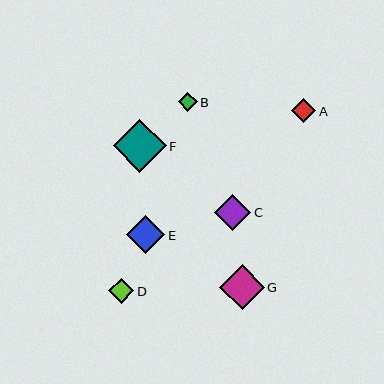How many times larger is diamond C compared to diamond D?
Diamond C is approximately 1.4 times the size of diamond D.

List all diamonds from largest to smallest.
From largest to smallest: F, G, E, C, D, A, B.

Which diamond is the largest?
Diamond F is the largest with a size of approximately 53 pixels.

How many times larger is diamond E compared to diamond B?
Diamond E is approximately 2.0 times the size of diamond B.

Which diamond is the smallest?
Diamond B is the smallest with a size of approximately 19 pixels.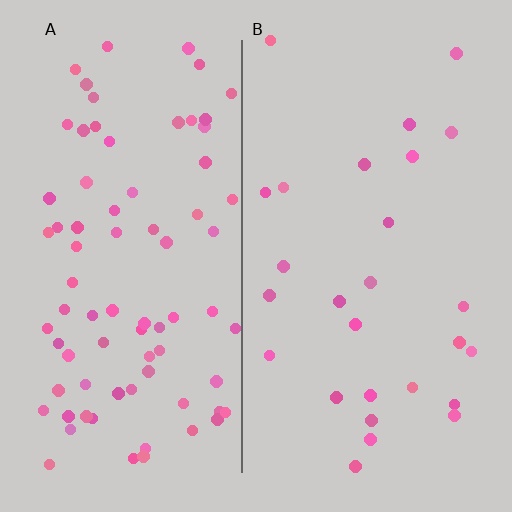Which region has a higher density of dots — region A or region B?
A (the left).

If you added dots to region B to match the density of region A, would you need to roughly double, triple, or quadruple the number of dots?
Approximately triple.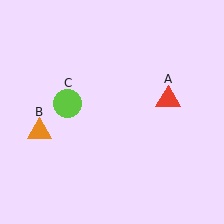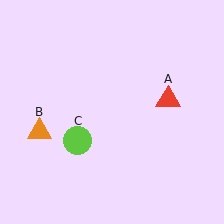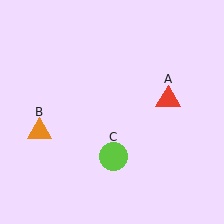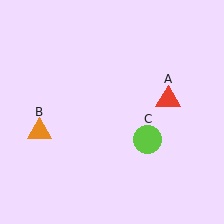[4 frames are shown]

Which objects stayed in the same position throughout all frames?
Red triangle (object A) and orange triangle (object B) remained stationary.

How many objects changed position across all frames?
1 object changed position: lime circle (object C).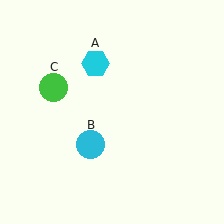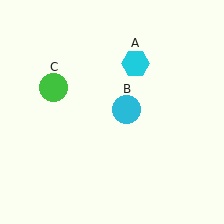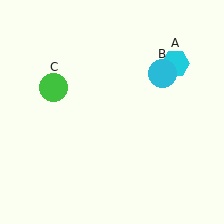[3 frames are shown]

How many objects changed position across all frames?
2 objects changed position: cyan hexagon (object A), cyan circle (object B).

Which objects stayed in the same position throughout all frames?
Green circle (object C) remained stationary.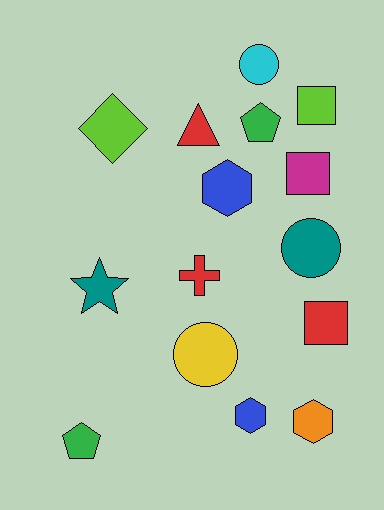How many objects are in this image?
There are 15 objects.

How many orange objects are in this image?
There is 1 orange object.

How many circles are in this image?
There are 3 circles.